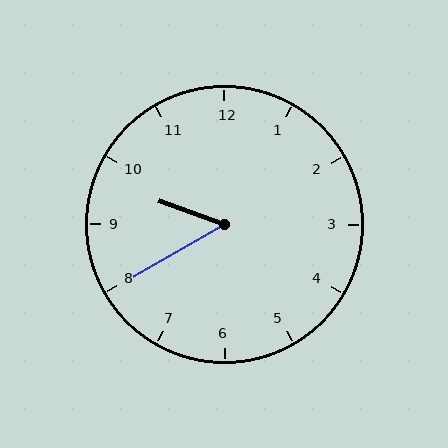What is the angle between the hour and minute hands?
Approximately 50 degrees.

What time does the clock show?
9:40.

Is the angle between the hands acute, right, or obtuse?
It is acute.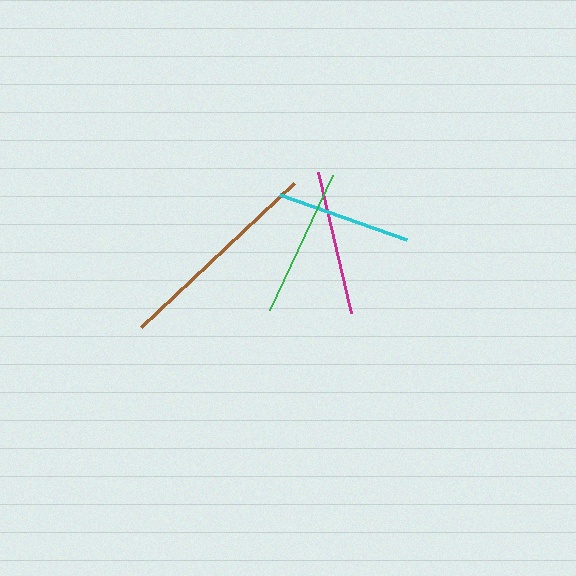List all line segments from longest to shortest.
From longest to shortest: brown, green, magenta, cyan.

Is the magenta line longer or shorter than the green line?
The green line is longer than the magenta line.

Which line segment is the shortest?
The cyan line is the shortest at approximately 135 pixels.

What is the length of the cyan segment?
The cyan segment is approximately 135 pixels long.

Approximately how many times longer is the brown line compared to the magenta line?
The brown line is approximately 1.5 times the length of the magenta line.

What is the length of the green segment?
The green segment is approximately 149 pixels long.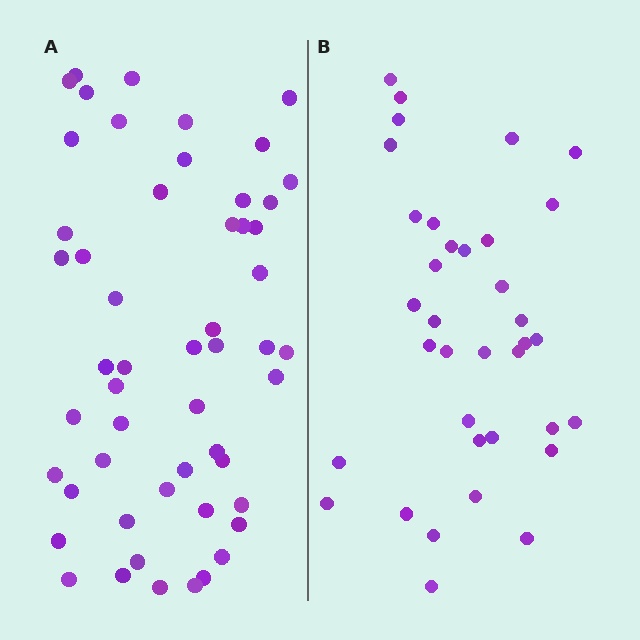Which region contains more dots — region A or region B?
Region A (the left region) has more dots.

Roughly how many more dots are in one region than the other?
Region A has approximately 15 more dots than region B.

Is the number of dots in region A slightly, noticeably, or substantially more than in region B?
Region A has substantially more. The ratio is roughly 1.5 to 1.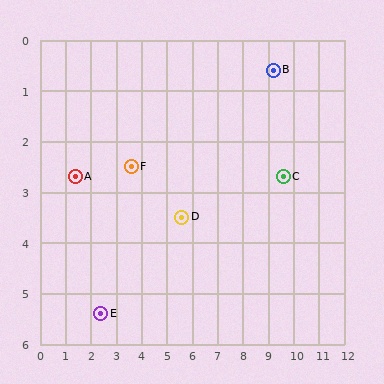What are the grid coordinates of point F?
Point F is at approximately (3.6, 2.5).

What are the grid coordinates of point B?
Point B is at approximately (9.2, 0.6).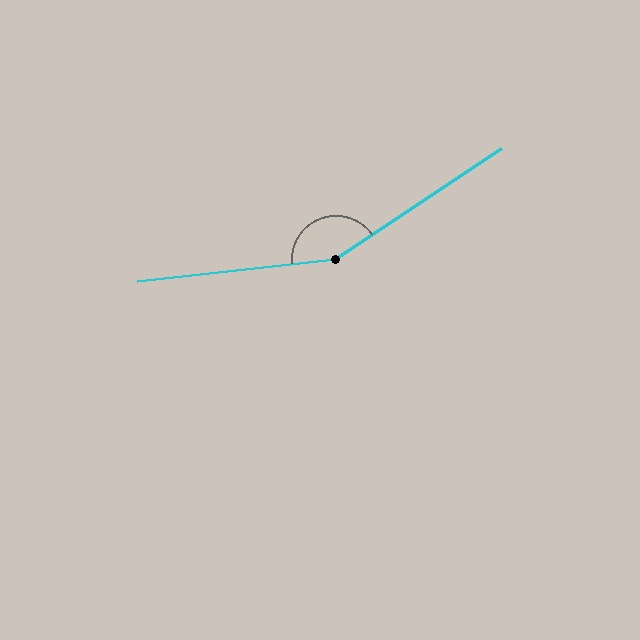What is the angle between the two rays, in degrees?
Approximately 152 degrees.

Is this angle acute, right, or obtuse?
It is obtuse.